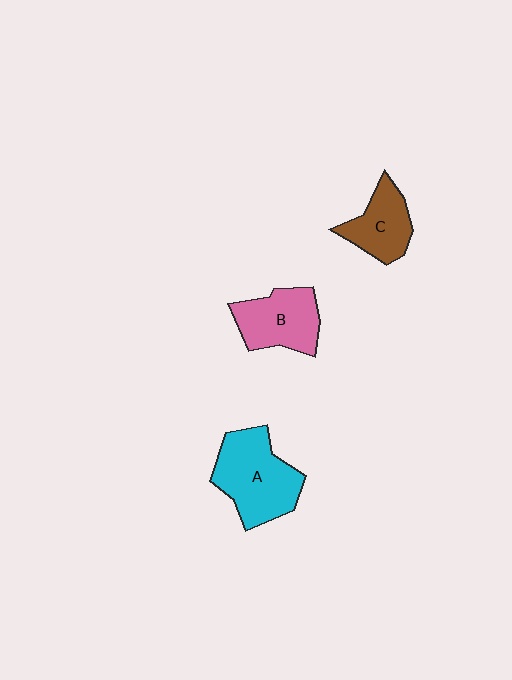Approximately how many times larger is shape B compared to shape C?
Approximately 1.2 times.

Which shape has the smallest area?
Shape C (brown).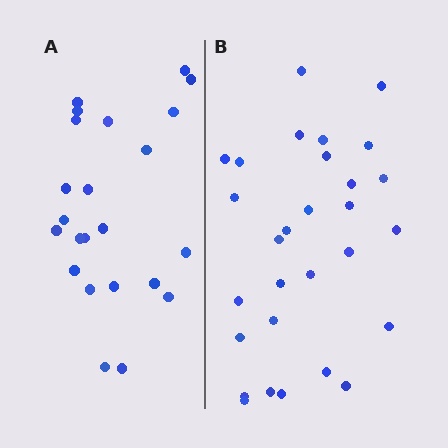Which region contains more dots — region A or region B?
Region B (the right region) has more dots.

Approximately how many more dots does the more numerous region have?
Region B has about 6 more dots than region A.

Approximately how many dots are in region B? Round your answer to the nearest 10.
About 30 dots. (The exact count is 29, which rounds to 30.)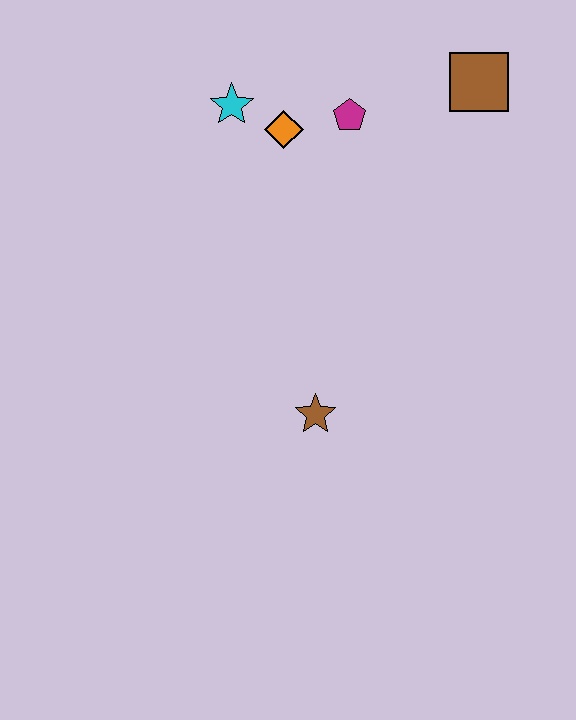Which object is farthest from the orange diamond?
The brown star is farthest from the orange diamond.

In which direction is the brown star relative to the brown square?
The brown star is below the brown square.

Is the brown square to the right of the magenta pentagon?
Yes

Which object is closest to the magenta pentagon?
The orange diamond is closest to the magenta pentagon.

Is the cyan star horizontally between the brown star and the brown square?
No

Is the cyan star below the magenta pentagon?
No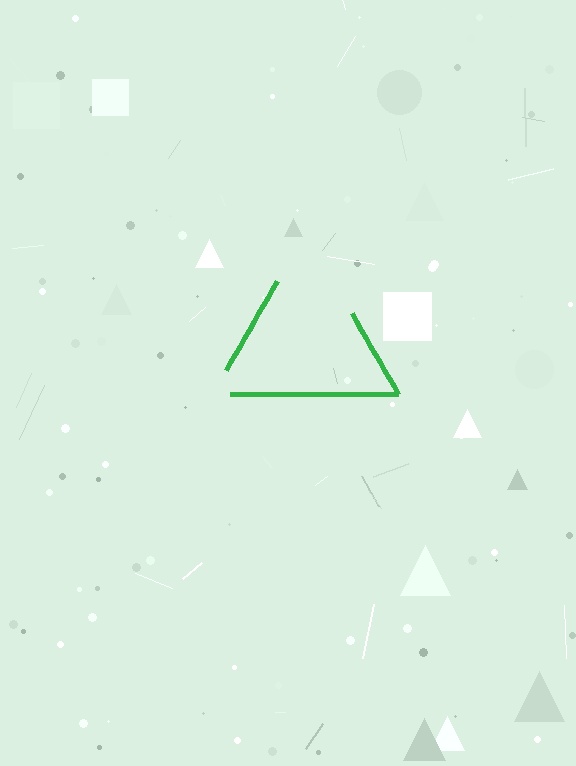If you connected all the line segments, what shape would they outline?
They would outline a triangle.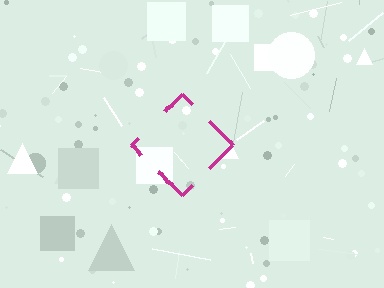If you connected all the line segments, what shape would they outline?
They would outline a diamond.